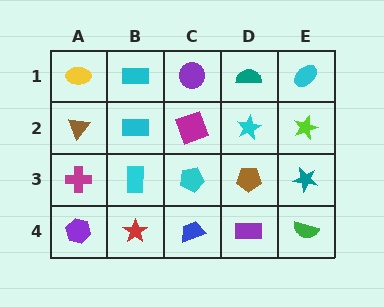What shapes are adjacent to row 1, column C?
A magenta square (row 2, column C), a cyan rectangle (row 1, column B), a teal semicircle (row 1, column D).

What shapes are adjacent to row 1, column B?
A cyan rectangle (row 2, column B), a yellow ellipse (row 1, column A), a purple circle (row 1, column C).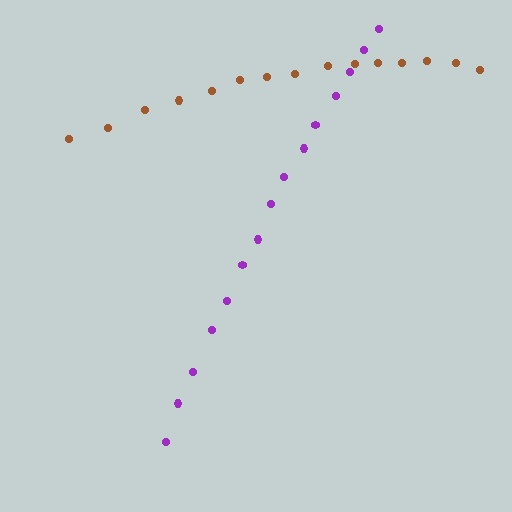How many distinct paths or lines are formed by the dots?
There are 2 distinct paths.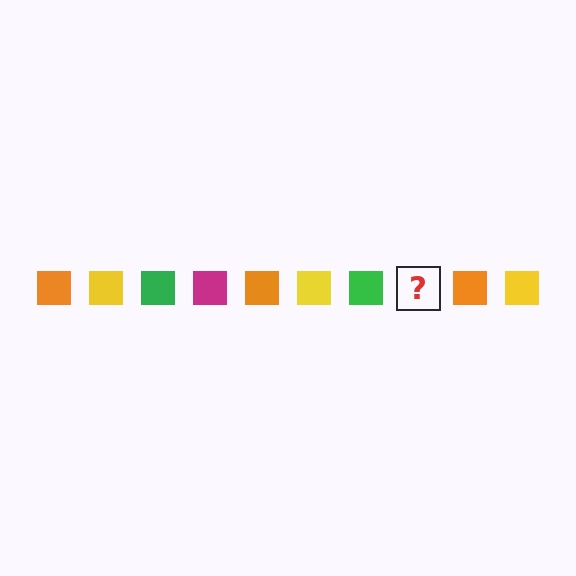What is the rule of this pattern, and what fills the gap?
The rule is that the pattern cycles through orange, yellow, green, magenta squares. The gap should be filled with a magenta square.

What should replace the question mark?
The question mark should be replaced with a magenta square.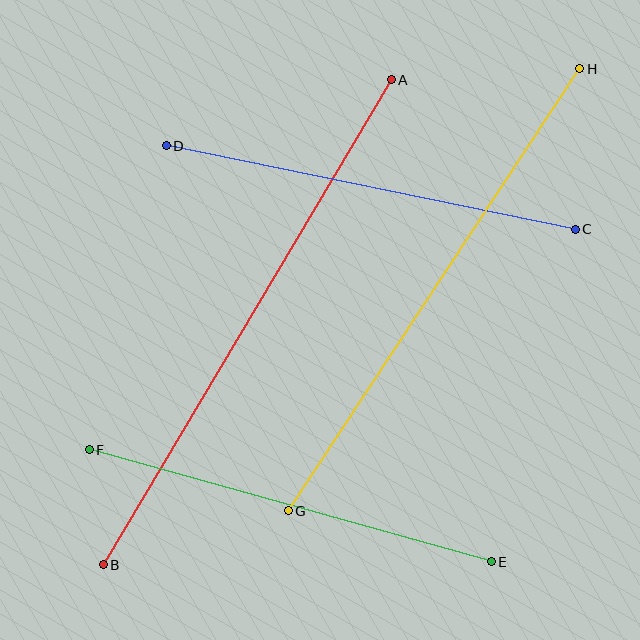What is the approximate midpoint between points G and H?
The midpoint is at approximately (434, 290) pixels.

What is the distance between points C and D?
The distance is approximately 417 pixels.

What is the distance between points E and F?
The distance is approximately 418 pixels.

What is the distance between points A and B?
The distance is approximately 564 pixels.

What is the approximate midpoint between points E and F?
The midpoint is at approximately (290, 506) pixels.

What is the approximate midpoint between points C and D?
The midpoint is at approximately (371, 188) pixels.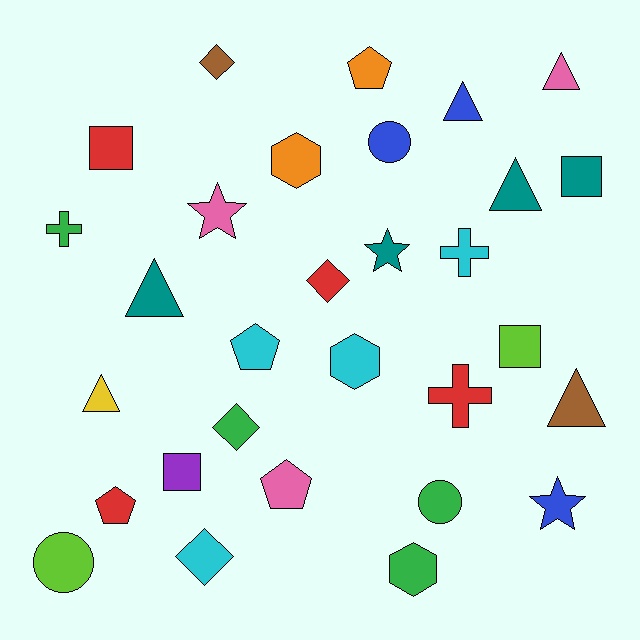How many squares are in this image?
There are 4 squares.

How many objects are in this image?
There are 30 objects.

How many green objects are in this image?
There are 4 green objects.